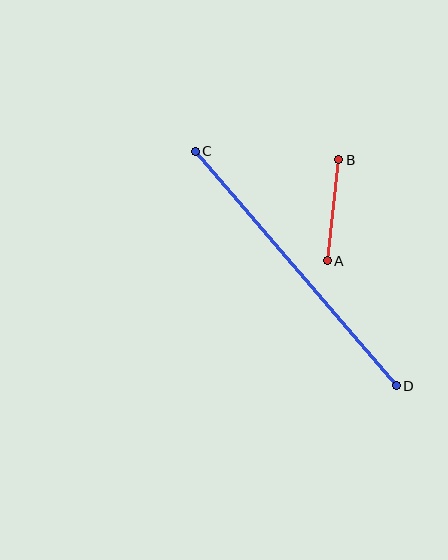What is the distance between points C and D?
The distance is approximately 309 pixels.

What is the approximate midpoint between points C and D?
The midpoint is at approximately (296, 269) pixels.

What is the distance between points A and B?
The distance is approximately 101 pixels.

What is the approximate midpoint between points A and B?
The midpoint is at approximately (333, 210) pixels.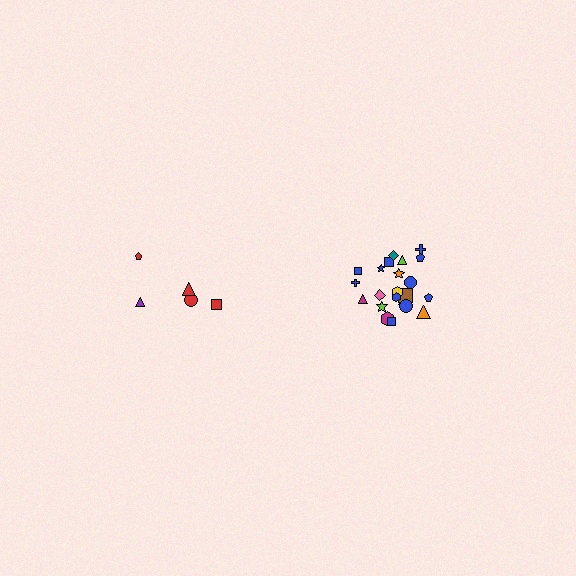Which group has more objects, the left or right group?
The right group.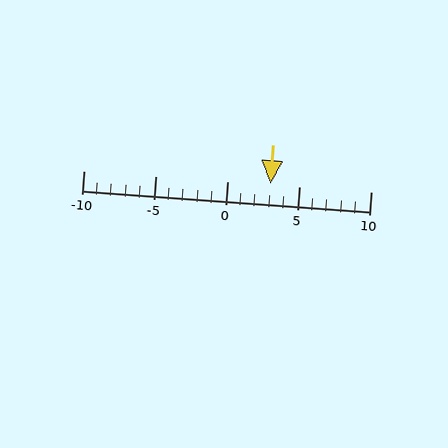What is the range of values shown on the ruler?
The ruler shows values from -10 to 10.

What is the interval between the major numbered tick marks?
The major tick marks are spaced 5 units apart.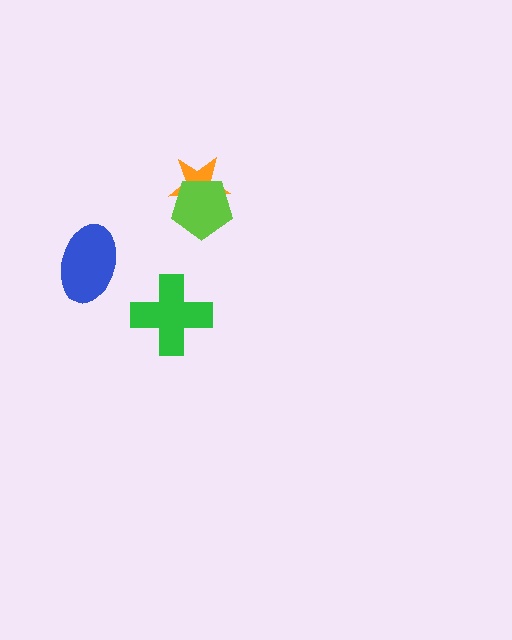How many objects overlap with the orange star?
1 object overlaps with the orange star.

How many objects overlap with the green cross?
0 objects overlap with the green cross.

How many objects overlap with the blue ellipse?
0 objects overlap with the blue ellipse.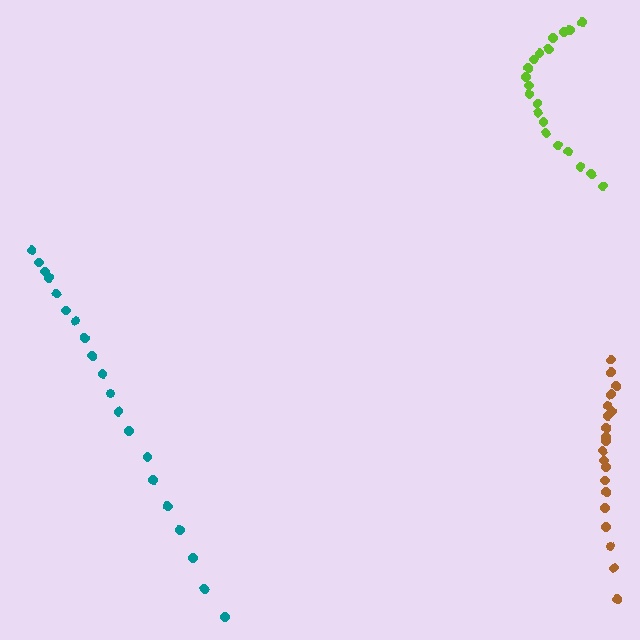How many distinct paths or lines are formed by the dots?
There are 3 distinct paths.